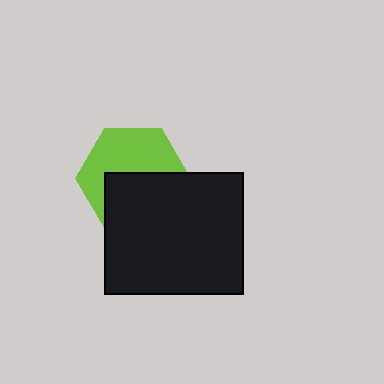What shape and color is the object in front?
The object in front is a black rectangle.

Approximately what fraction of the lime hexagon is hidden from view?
Roughly 48% of the lime hexagon is hidden behind the black rectangle.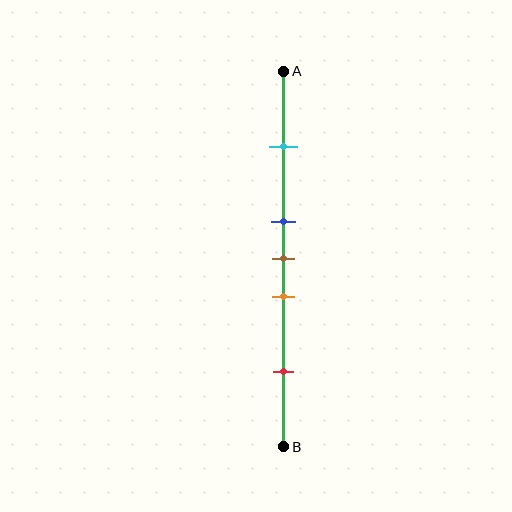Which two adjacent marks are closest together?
The blue and brown marks are the closest adjacent pair.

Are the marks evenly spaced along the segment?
No, the marks are not evenly spaced.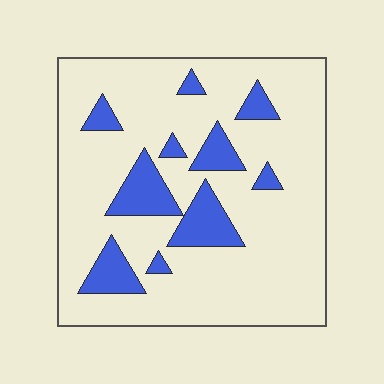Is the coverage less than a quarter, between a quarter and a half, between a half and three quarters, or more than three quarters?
Less than a quarter.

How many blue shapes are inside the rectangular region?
10.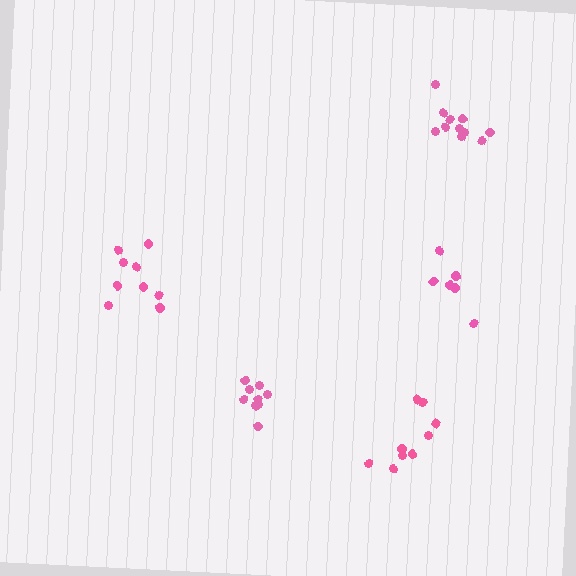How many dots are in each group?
Group 1: 9 dots, Group 2: 9 dots, Group 3: 11 dots, Group 4: 9 dots, Group 5: 6 dots (44 total).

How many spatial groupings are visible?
There are 5 spatial groupings.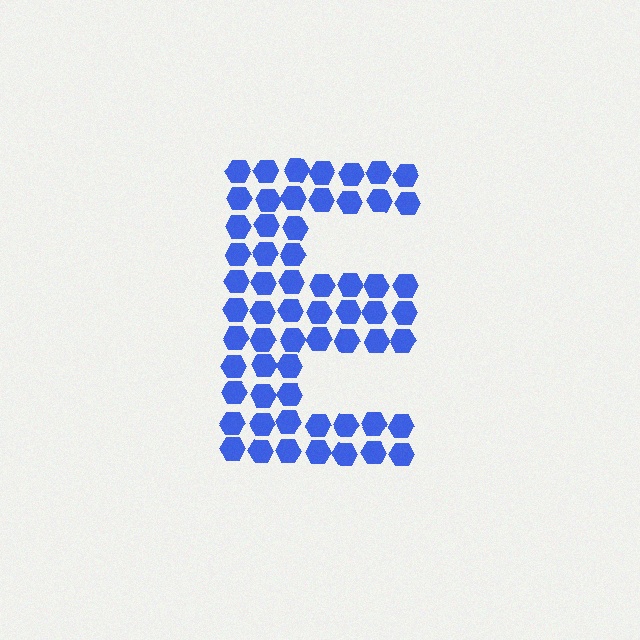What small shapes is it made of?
It is made of small hexagons.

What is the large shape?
The large shape is the letter E.